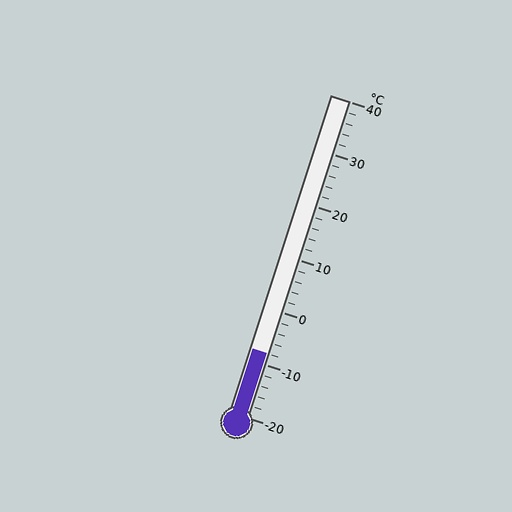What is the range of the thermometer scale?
The thermometer scale ranges from -20°C to 40°C.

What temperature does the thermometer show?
The thermometer shows approximately -8°C.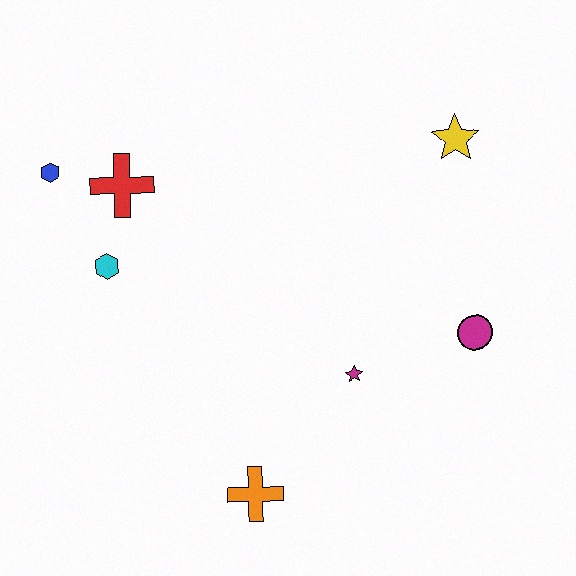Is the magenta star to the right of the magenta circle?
No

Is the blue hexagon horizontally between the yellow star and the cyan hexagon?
No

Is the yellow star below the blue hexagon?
No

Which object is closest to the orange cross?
The magenta star is closest to the orange cross.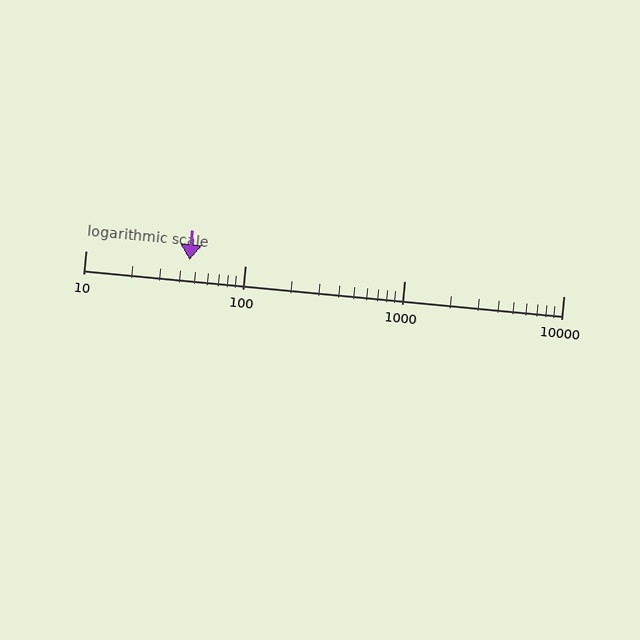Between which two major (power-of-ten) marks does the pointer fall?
The pointer is between 10 and 100.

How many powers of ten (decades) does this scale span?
The scale spans 3 decades, from 10 to 10000.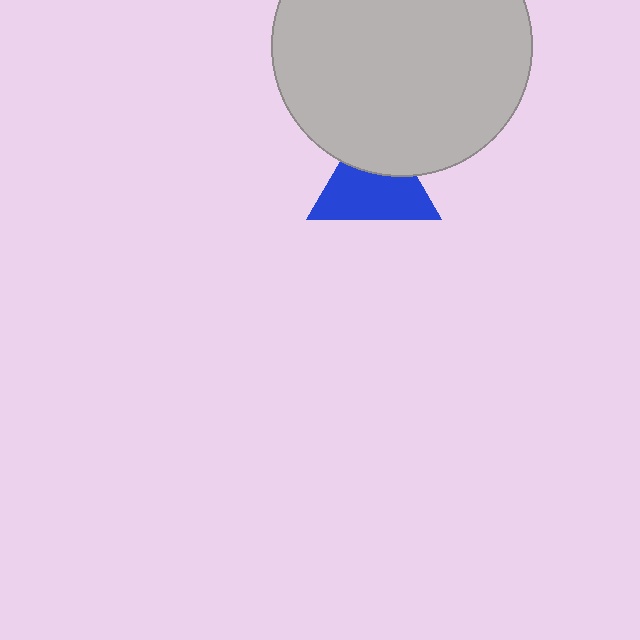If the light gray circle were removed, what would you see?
You would see the complete blue triangle.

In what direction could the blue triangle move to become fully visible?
The blue triangle could move down. That would shift it out from behind the light gray circle entirely.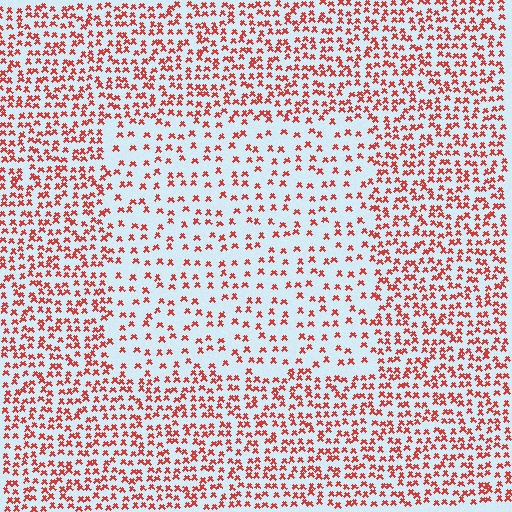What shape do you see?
I see a rectangle.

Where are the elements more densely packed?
The elements are more densely packed outside the rectangle boundary.